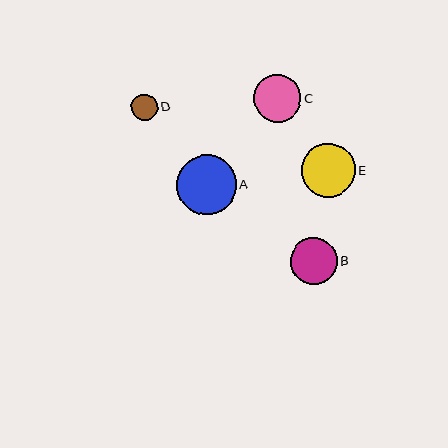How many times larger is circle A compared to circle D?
Circle A is approximately 2.3 times the size of circle D.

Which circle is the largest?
Circle A is the largest with a size of approximately 59 pixels.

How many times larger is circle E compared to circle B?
Circle E is approximately 1.2 times the size of circle B.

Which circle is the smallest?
Circle D is the smallest with a size of approximately 26 pixels.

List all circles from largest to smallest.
From largest to smallest: A, E, C, B, D.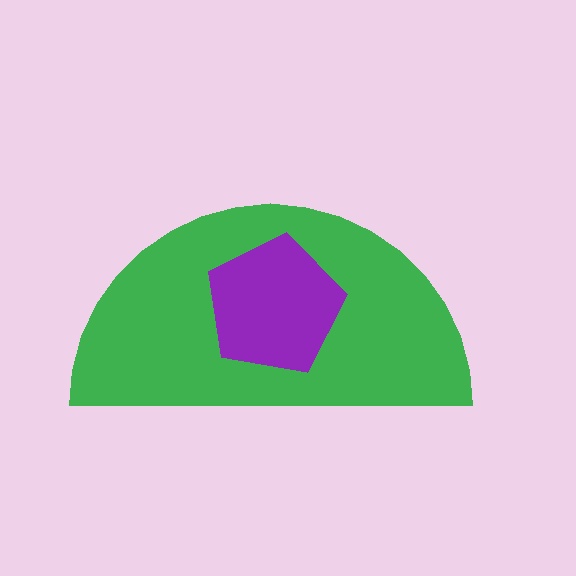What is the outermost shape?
The green semicircle.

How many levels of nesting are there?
2.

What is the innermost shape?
The purple pentagon.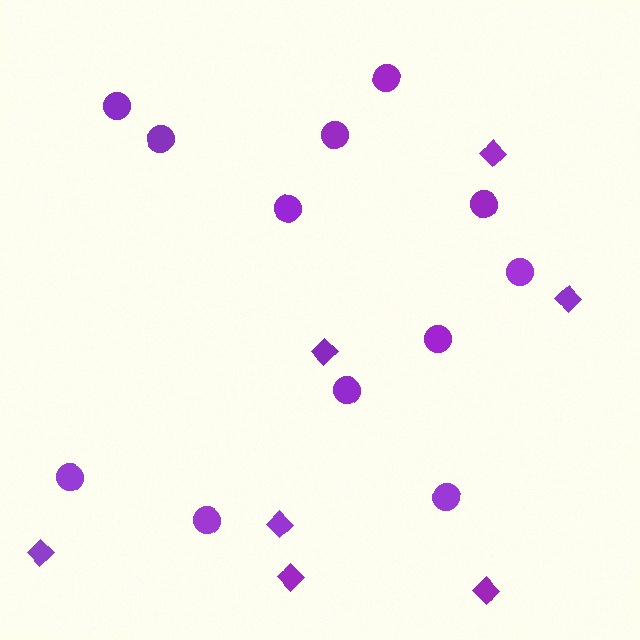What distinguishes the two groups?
There are 2 groups: one group of circles (12) and one group of diamonds (7).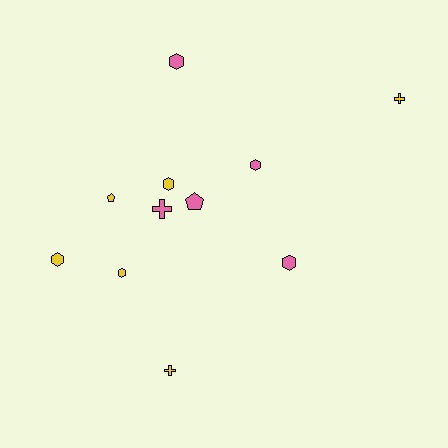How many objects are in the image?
There are 11 objects.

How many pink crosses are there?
There is 1 pink cross.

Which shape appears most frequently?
Hexagon, with 6 objects.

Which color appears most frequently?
Yellow, with 6 objects.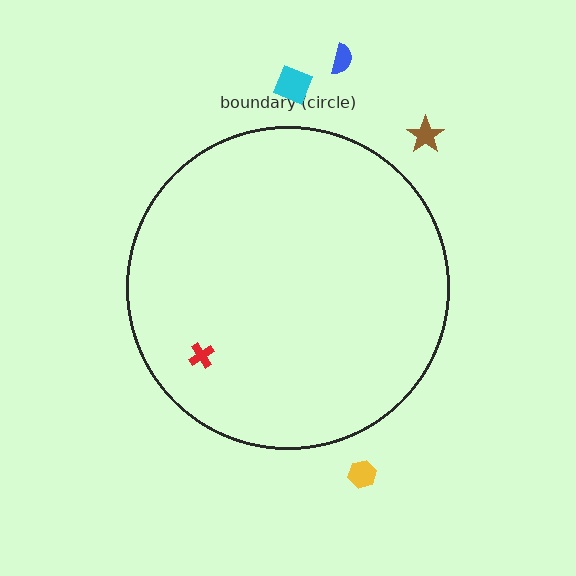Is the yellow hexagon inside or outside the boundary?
Outside.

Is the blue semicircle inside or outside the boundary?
Outside.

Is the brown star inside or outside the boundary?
Outside.